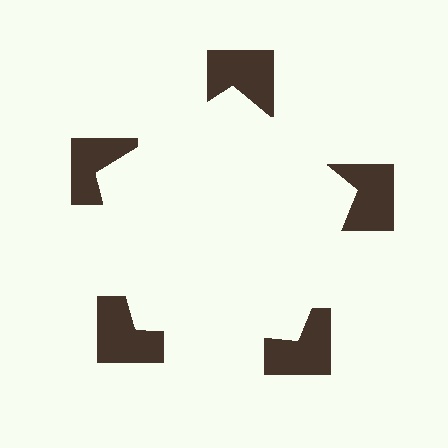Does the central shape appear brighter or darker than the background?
It typically appears slightly brighter than the background, even though no actual brightness change is drawn.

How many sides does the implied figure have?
5 sides.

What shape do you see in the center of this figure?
An illusory pentagon — its edges are inferred from the aligned wedge cuts in the notched squares, not physically drawn.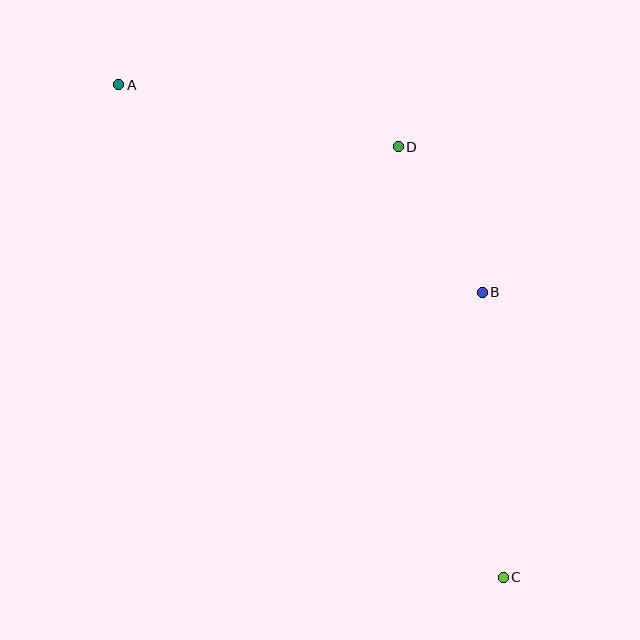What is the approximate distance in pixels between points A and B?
The distance between A and B is approximately 419 pixels.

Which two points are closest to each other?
Points B and D are closest to each other.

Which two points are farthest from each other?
Points A and C are farthest from each other.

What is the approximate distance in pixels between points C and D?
The distance between C and D is approximately 443 pixels.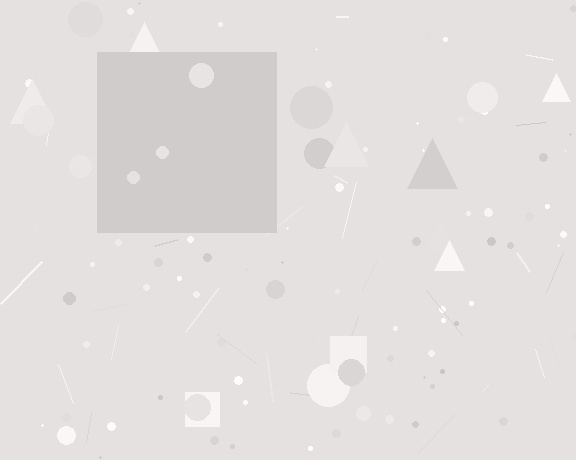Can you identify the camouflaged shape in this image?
The camouflaged shape is a square.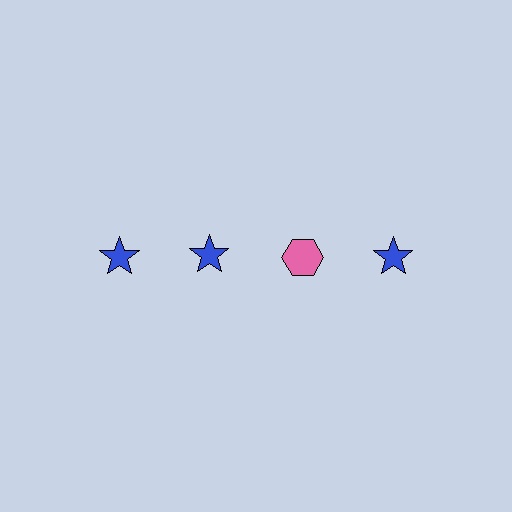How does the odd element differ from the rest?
It differs in both color (pink instead of blue) and shape (hexagon instead of star).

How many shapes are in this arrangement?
There are 4 shapes arranged in a grid pattern.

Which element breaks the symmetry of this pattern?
The pink hexagon in the top row, center column breaks the symmetry. All other shapes are blue stars.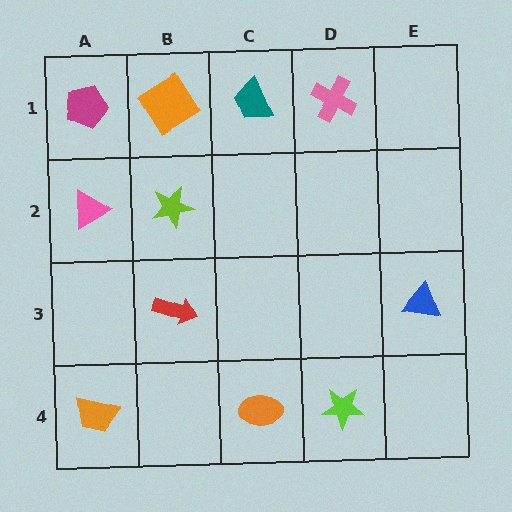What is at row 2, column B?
A lime star.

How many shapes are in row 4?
3 shapes.